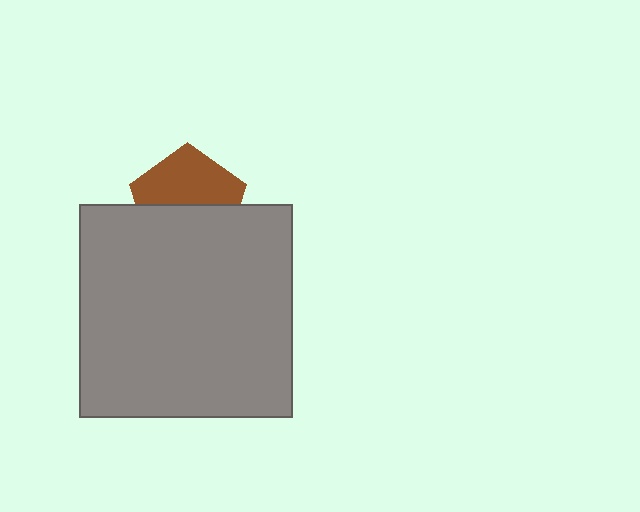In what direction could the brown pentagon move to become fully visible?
The brown pentagon could move up. That would shift it out from behind the gray square entirely.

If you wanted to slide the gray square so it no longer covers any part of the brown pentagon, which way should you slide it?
Slide it down — that is the most direct way to separate the two shapes.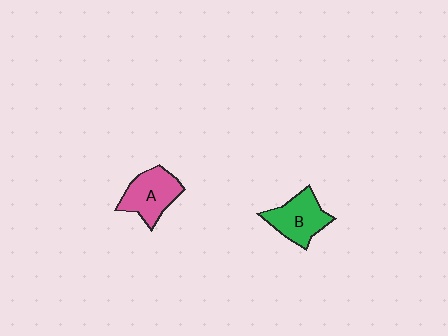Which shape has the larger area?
Shape A (pink).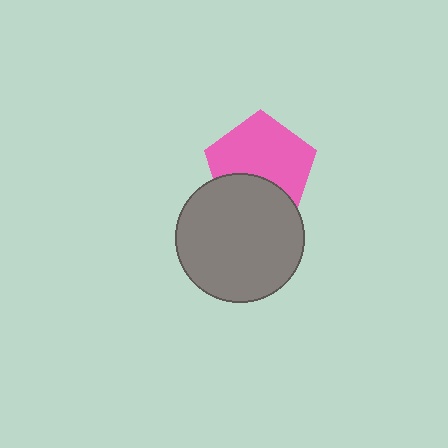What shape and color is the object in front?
The object in front is a gray circle.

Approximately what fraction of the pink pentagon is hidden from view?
Roughly 34% of the pink pentagon is hidden behind the gray circle.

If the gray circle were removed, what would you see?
You would see the complete pink pentagon.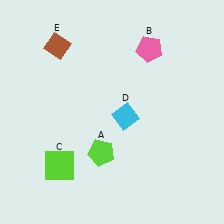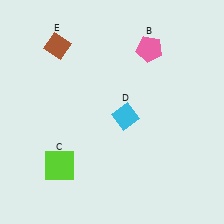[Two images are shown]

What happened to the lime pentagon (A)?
The lime pentagon (A) was removed in Image 2. It was in the bottom-left area of Image 1.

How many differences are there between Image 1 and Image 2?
There is 1 difference between the two images.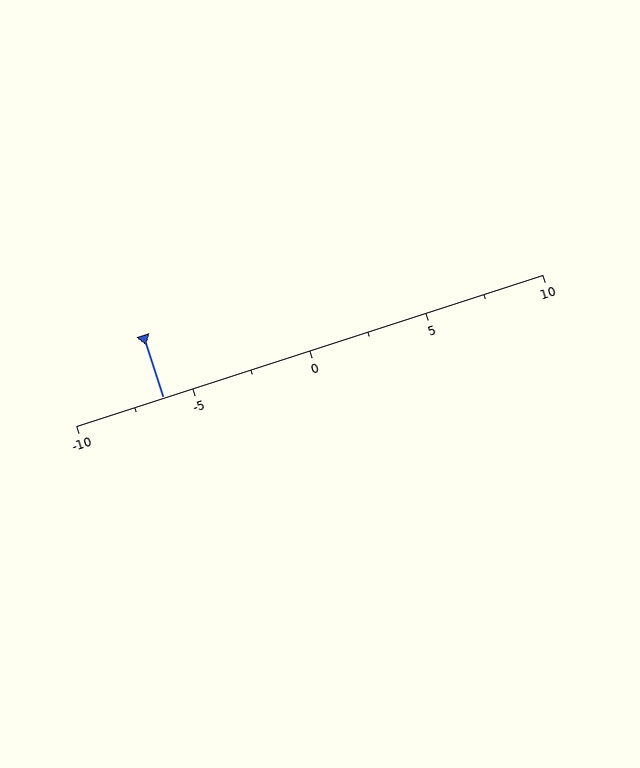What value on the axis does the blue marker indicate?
The marker indicates approximately -6.2.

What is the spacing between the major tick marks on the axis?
The major ticks are spaced 5 apart.